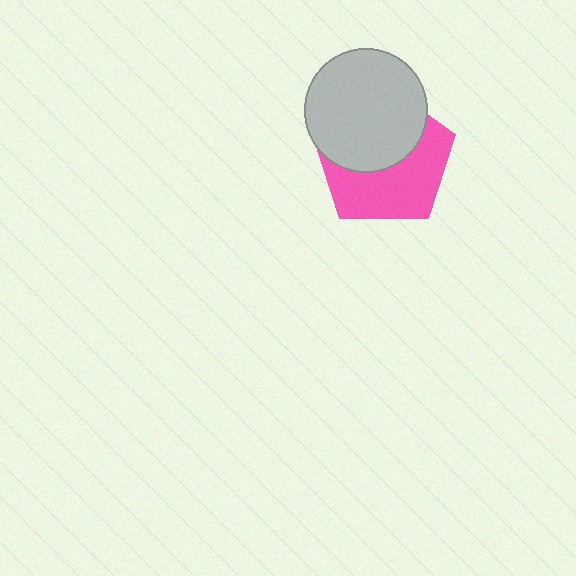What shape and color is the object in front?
The object in front is a light gray circle.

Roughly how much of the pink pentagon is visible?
About half of it is visible (roughly 52%).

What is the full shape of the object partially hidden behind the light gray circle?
The partially hidden object is a pink pentagon.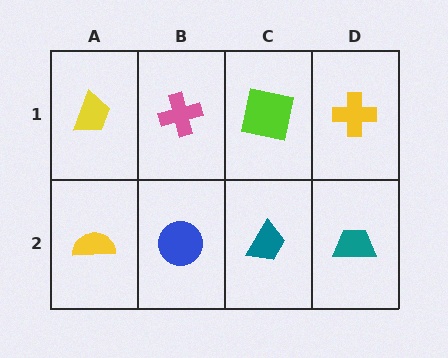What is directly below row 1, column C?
A teal trapezoid.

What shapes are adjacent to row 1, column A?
A yellow semicircle (row 2, column A), a pink cross (row 1, column B).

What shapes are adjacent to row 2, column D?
A yellow cross (row 1, column D), a teal trapezoid (row 2, column C).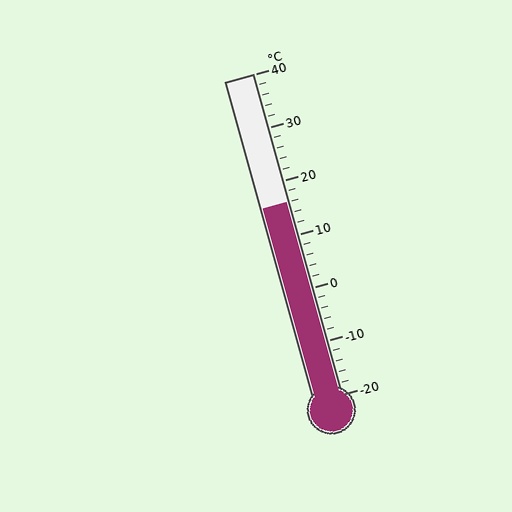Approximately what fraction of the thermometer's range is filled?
The thermometer is filled to approximately 60% of its range.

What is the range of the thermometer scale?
The thermometer scale ranges from -20°C to 40°C.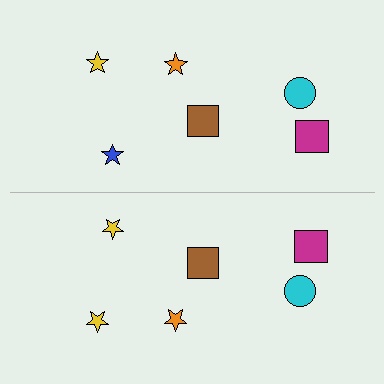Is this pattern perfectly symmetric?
No, the pattern is not perfectly symmetric. The yellow star on the bottom side breaks the symmetry — its mirror counterpart is blue.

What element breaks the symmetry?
The yellow star on the bottom side breaks the symmetry — its mirror counterpart is blue.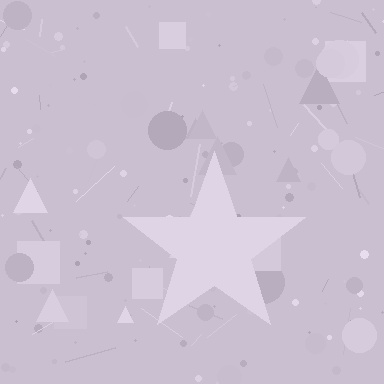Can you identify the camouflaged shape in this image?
The camouflaged shape is a star.